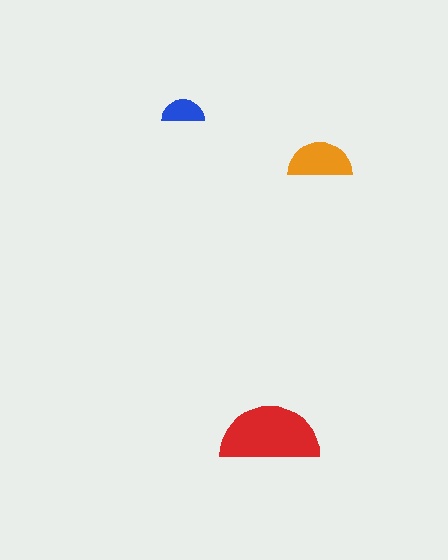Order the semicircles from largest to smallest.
the red one, the orange one, the blue one.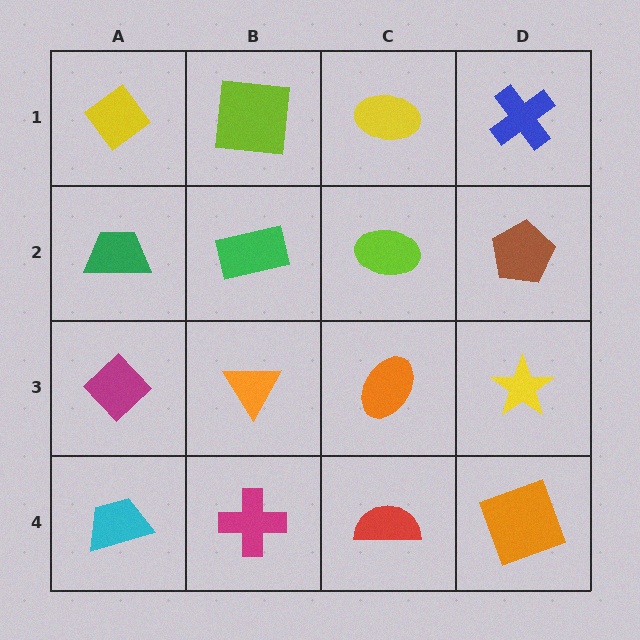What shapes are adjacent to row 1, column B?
A green rectangle (row 2, column B), a yellow diamond (row 1, column A), a yellow ellipse (row 1, column C).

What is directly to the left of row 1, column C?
A lime square.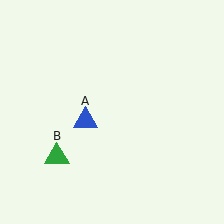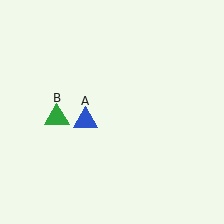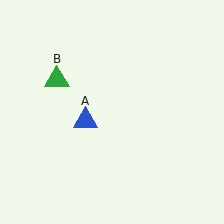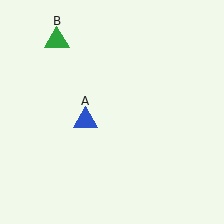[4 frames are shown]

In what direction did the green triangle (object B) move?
The green triangle (object B) moved up.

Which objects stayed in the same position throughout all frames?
Blue triangle (object A) remained stationary.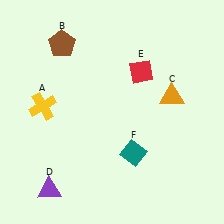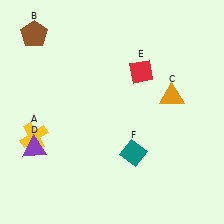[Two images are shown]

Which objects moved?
The objects that moved are: the yellow cross (A), the brown pentagon (B), the purple triangle (D).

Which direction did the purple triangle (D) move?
The purple triangle (D) moved up.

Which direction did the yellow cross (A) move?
The yellow cross (A) moved down.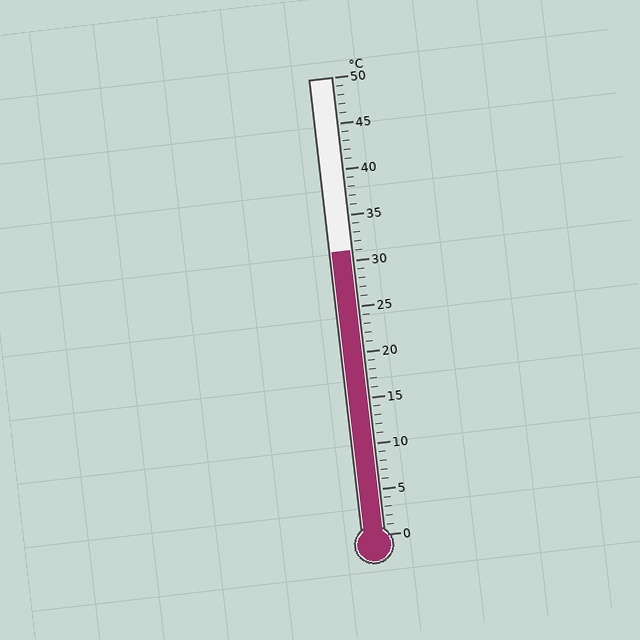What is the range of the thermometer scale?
The thermometer scale ranges from 0°C to 50°C.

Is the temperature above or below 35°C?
The temperature is below 35°C.